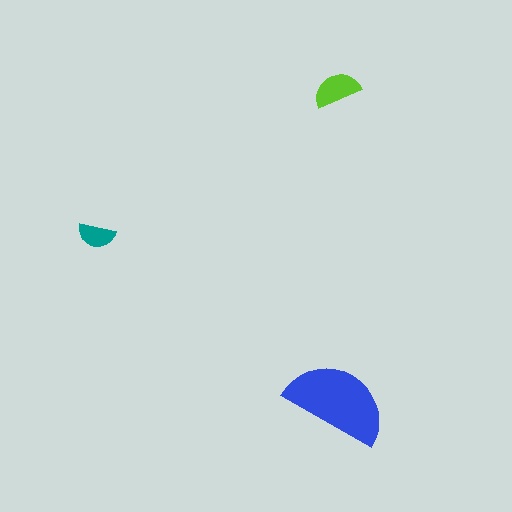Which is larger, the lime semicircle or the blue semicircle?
The blue one.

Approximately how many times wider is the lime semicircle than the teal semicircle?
About 1.5 times wider.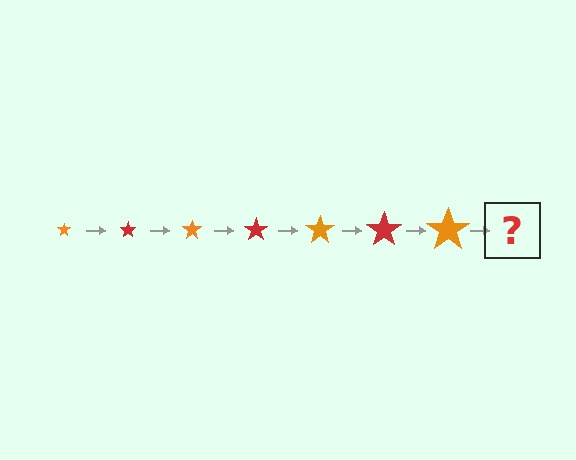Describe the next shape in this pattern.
It should be a red star, larger than the previous one.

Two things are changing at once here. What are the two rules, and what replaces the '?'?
The two rules are that the star grows larger each step and the color cycles through orange and red. The '?' should be a red star, larger than the previous one.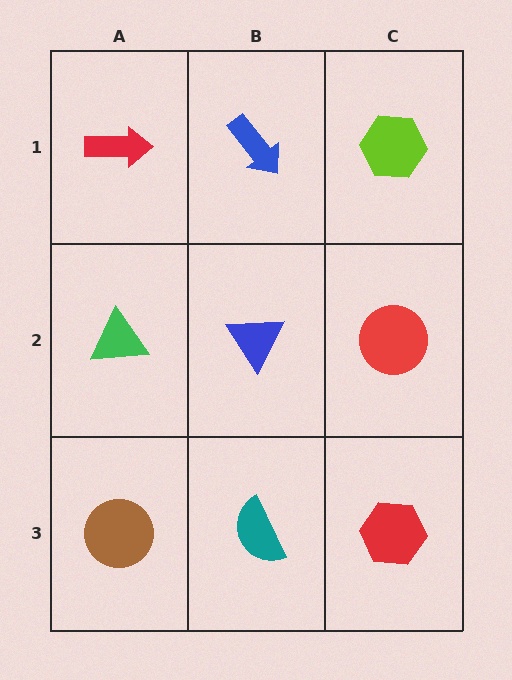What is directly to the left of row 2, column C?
A blue triangle.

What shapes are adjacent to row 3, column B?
A blue triangle (row 2, column B), a brown circle (row 3, column A), a red hexagon (row 3, column C).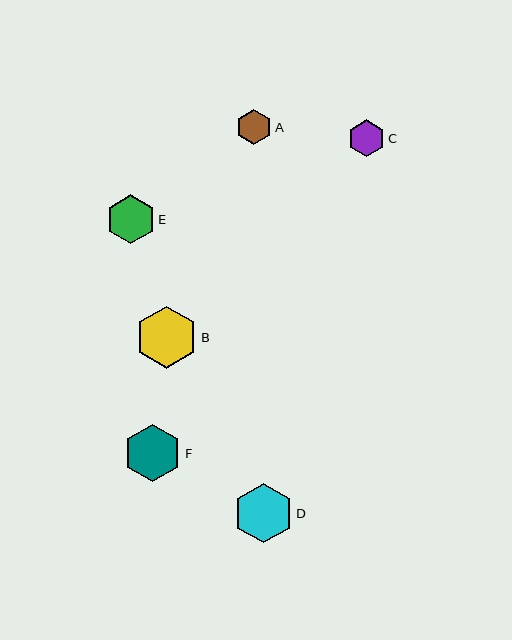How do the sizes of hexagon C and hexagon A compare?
Hexagon C and hexagon A are approximately the same size.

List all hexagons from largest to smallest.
From largest to smallest: B, D, F, E, C, A.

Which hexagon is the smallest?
Hexagon A is the smallest with a size of approximately 35 pixels.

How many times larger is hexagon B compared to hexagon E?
Hexagon B is approximately 1.3 times the size of hexagon E.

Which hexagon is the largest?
Hexagon B is the largest with a size of approximately 62 pixels.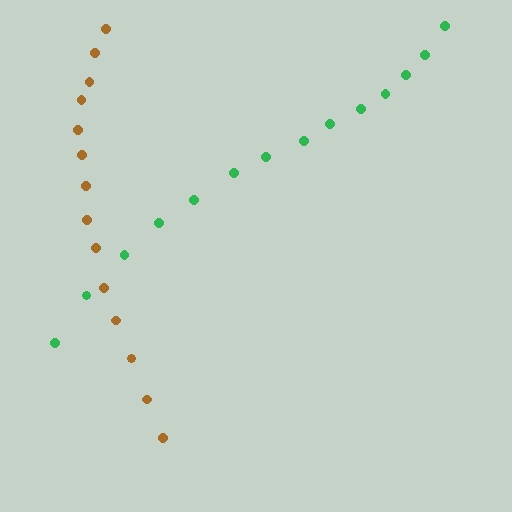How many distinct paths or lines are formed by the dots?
There are 2 distinct paths.